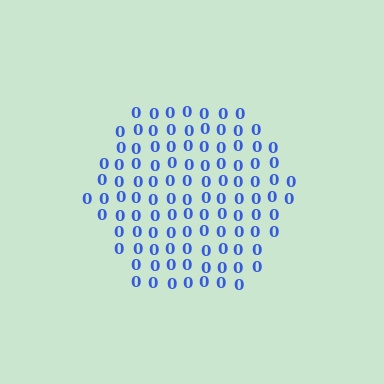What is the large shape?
The large shape is a hexagon.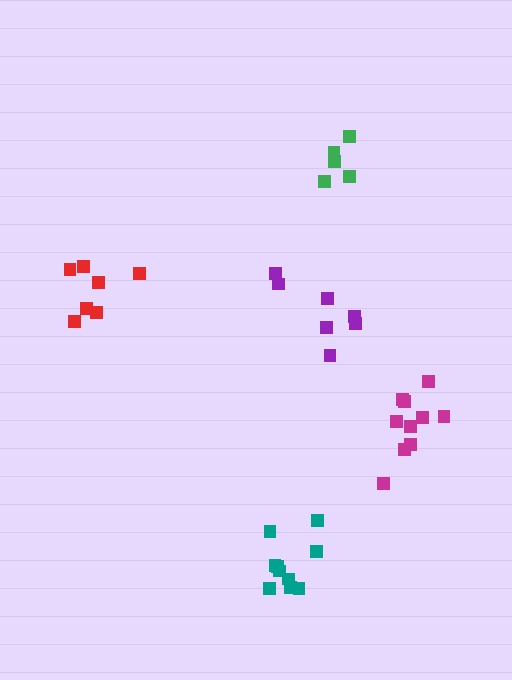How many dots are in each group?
Group 1: 7 dots, Group 2: 5 dots, Group 3: 7 dots, Group 4: 10 dots, Group 5: 10 dots (39 total).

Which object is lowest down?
The teal cluster is bottommost.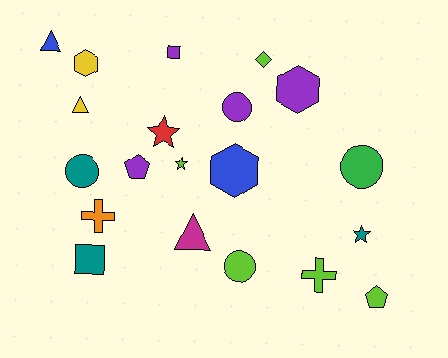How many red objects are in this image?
There is 1 red object.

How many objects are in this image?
There are 20 objects.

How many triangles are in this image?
There are 3 triangles.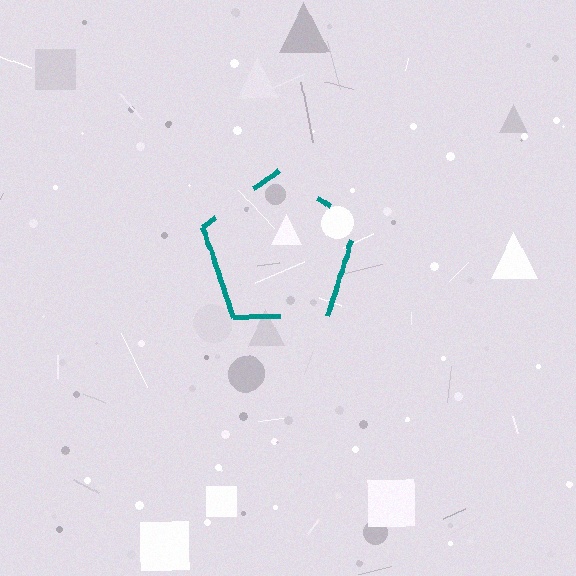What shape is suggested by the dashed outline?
The dashed outline suggests a pentagon.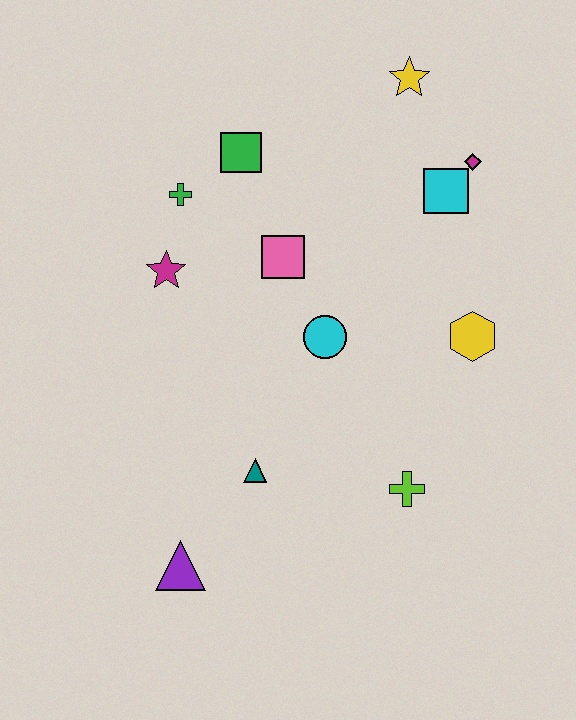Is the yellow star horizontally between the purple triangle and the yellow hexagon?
Yes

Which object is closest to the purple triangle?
The teal triangle is closest to the purple triangle.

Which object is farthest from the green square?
The purple triangle is farthest from the green square.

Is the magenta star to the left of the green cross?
Yes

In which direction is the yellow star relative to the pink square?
The yellow star is above the pink square.